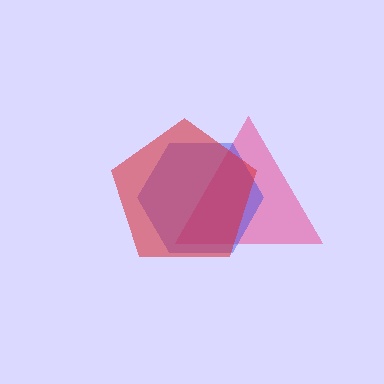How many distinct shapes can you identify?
There are 3 distinct shapes: a pink triangle, a blue hexagon, a red pentagon.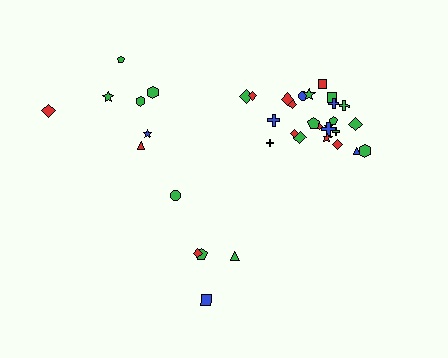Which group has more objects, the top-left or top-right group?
The top-right group.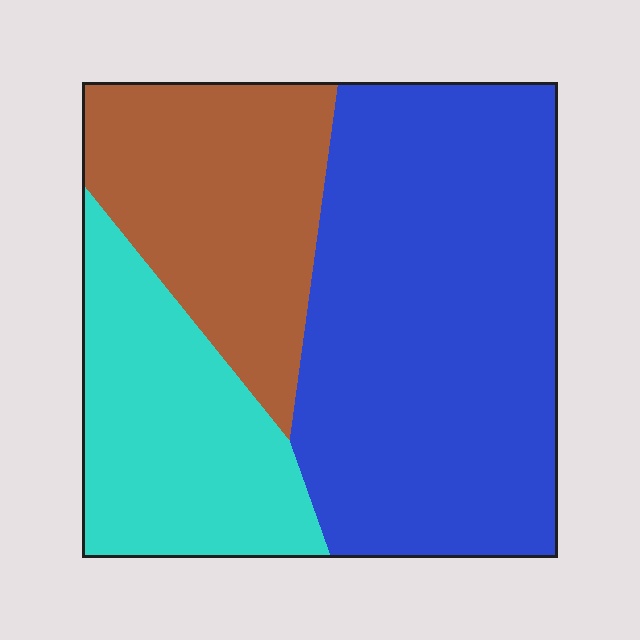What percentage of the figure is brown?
Brown covers about 25% of the figure.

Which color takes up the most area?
Blue, at roughly 50%.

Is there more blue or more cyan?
Blue.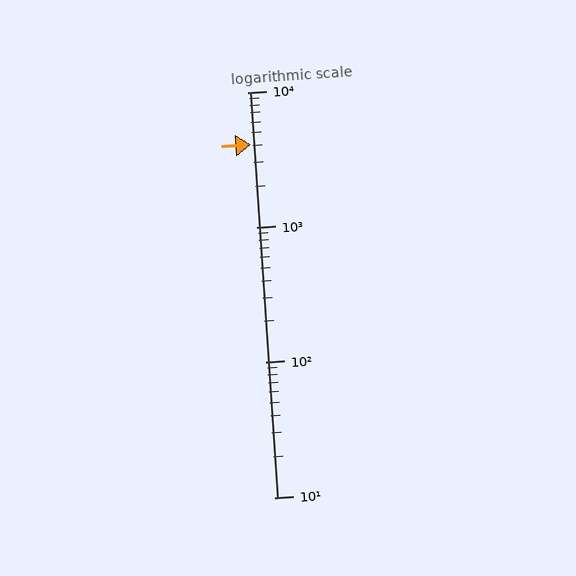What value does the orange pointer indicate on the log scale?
The pointer indicates approximately 4100.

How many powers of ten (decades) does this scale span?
The scale spans 3 decades, from 10 to 10000.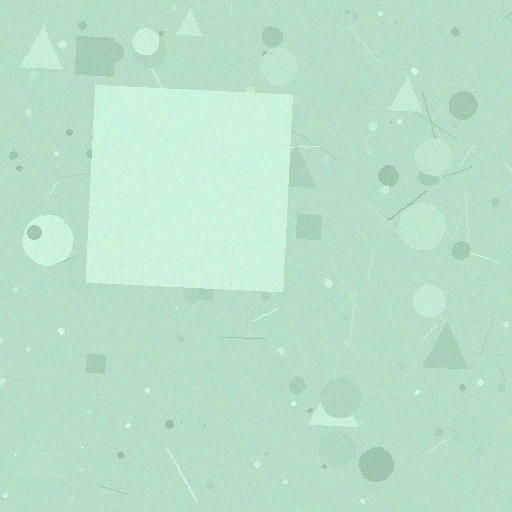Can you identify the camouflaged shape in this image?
The camouflaged shape is a square.